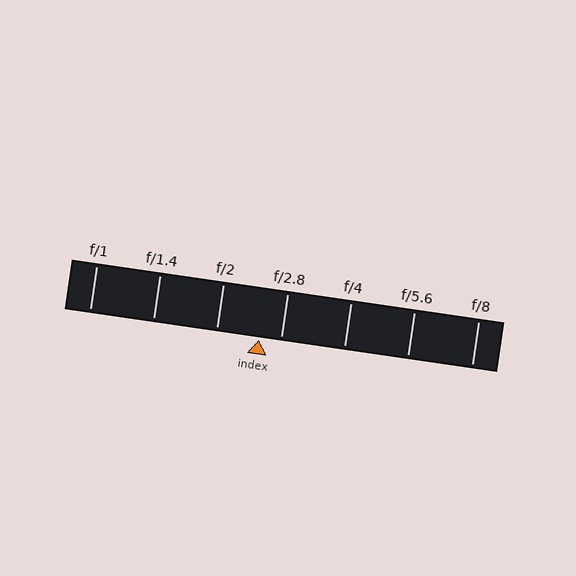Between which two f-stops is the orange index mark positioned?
The index mark is between f/2 and f/2.8.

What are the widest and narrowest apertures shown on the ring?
The widest aperture shown is f/1 and the narrowest is f/8.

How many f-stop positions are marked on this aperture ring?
There are 7 f-stop positions marked.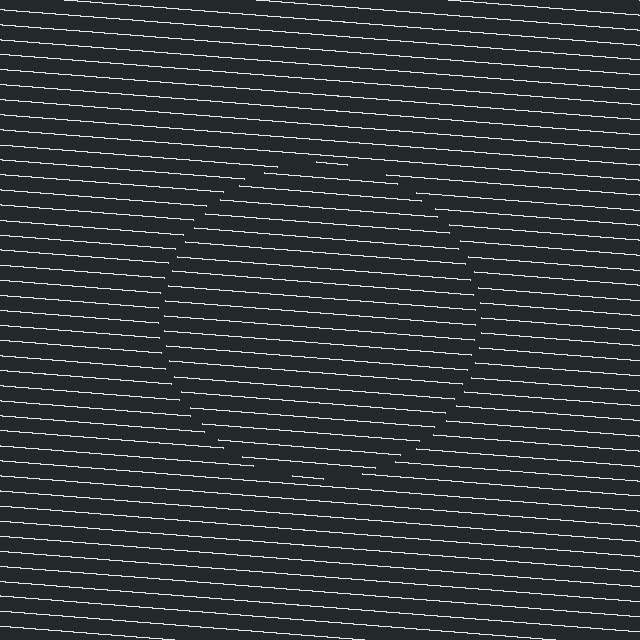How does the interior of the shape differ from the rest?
The interior of the shape contains the same grating, shifted by half a period — the contour is defined by the phase discontinuity where line-ends from the inner and outer gratings abut.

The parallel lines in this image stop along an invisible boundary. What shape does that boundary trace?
An illusory circle. The interior of the shape contains the same grating, shifted by half a period — the contour is defined by the phase discontinuity where line-ends from the inner and outer gratings abut.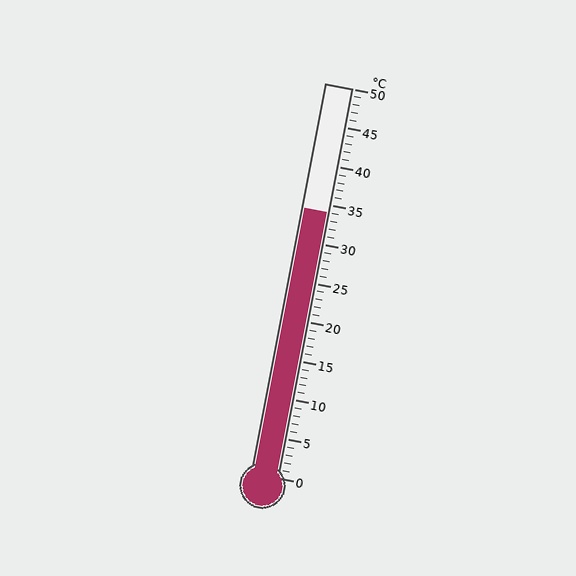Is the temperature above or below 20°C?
The temperature is above 20°C.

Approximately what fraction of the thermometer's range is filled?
The thermometer is filled to approximately 70% of its range.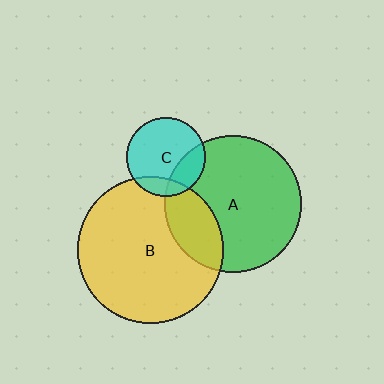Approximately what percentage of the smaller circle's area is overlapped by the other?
Approximately 15%.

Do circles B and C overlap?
Yes.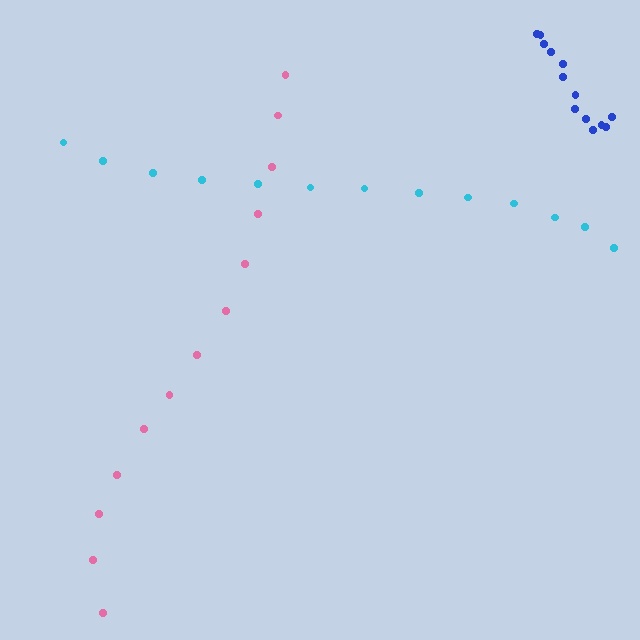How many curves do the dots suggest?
There are 3 distinct paths.